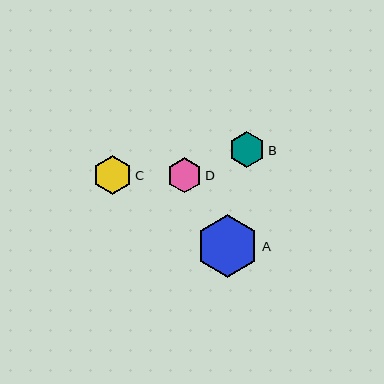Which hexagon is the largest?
Hexagon A is the largest with a size of approximately 63 pixels.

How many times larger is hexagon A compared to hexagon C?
Hexagon A is approximately 1.6 times the size of hexagon C.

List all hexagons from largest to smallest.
From largest to smallest: A, C, B, D.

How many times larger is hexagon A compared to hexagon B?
Hexagon A is approximately 1.7 times the size of hexagon B.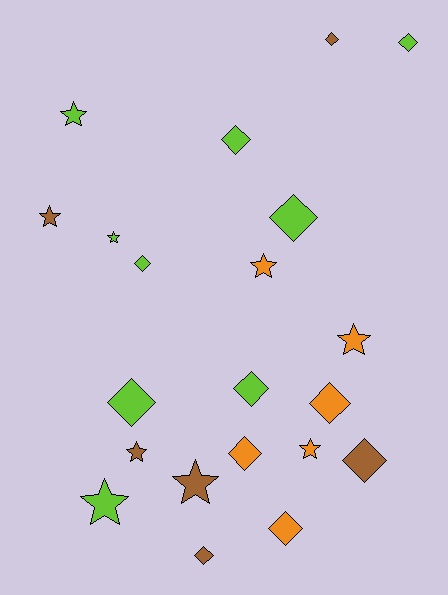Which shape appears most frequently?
Diamond, with 12 objects.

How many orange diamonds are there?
There are 3 orange diamonds.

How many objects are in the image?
There are 21 objects.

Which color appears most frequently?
Lime, with 9 objects.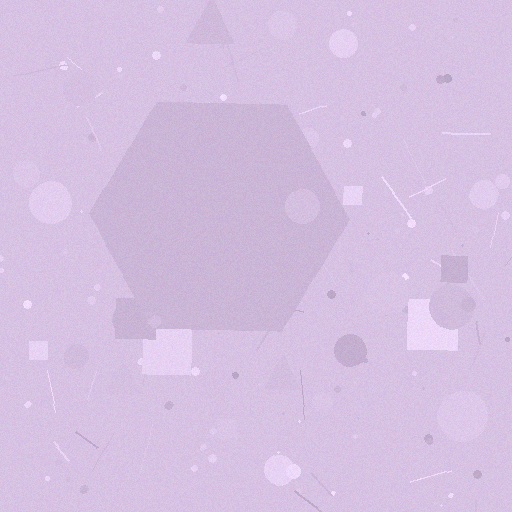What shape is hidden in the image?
A hexagon is hidden in the image.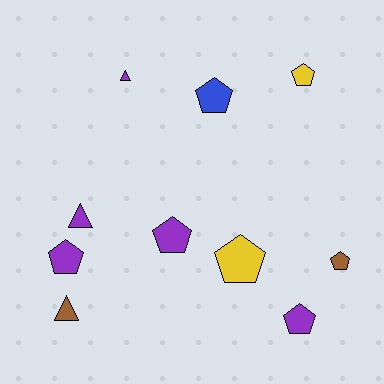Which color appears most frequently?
Purple, with 5 objects.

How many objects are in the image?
There are 10 objects.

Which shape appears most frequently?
Pentagon, with 7 objects.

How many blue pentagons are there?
There is 1 blue pentagon.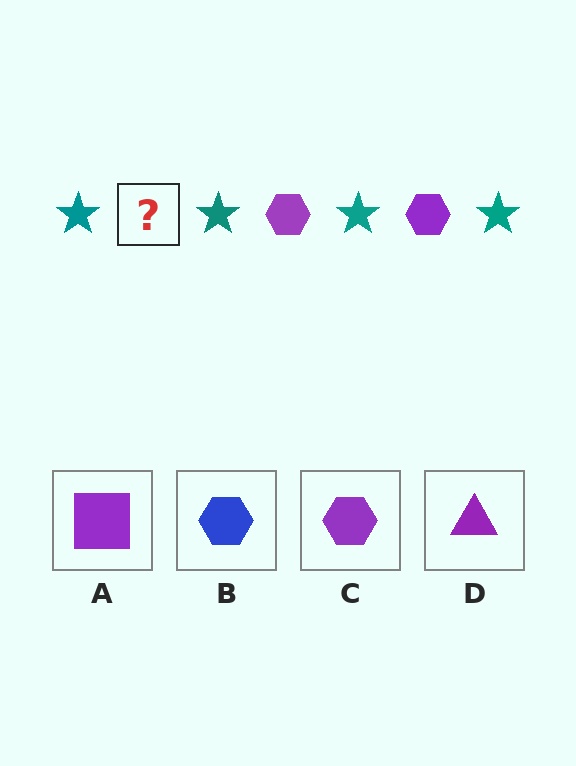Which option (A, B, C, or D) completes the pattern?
C.